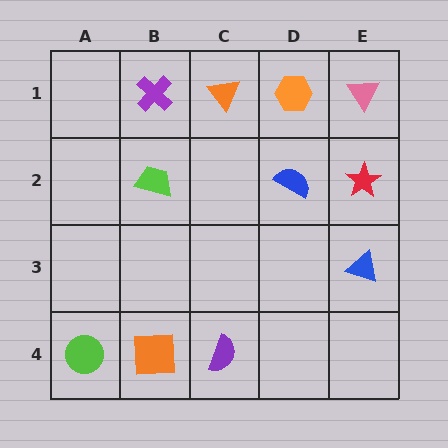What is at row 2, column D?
A blue semicircle.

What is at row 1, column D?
An orange hexagon.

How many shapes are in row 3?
1 shape.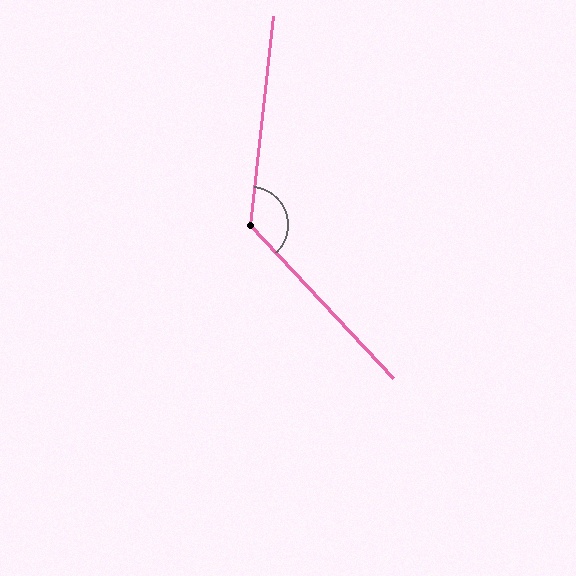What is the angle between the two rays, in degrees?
Approximately 131 degrees.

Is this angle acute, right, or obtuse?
It is obtuse.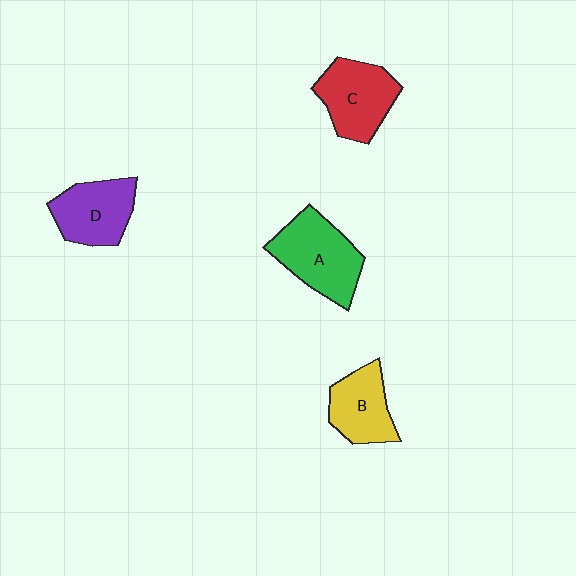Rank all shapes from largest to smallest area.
From largest to smallest: A (green), C (red), D (purple), B (yellow).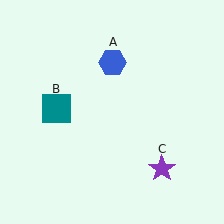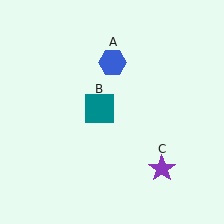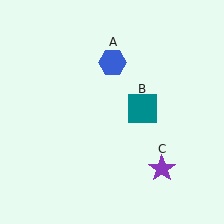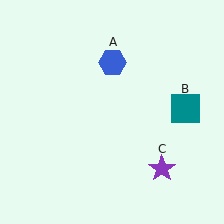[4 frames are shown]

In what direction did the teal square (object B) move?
The teal square (object B) moved right.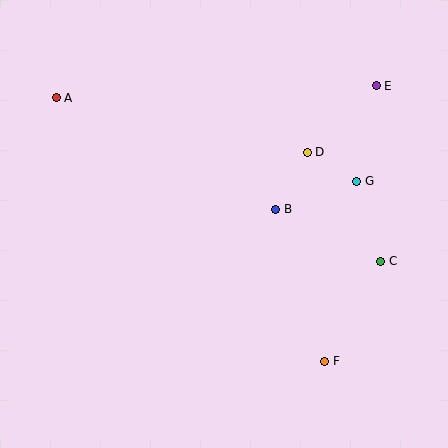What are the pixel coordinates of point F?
Point F is at (325, 361).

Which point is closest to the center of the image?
Point B at (276, 209) is closest to the center.